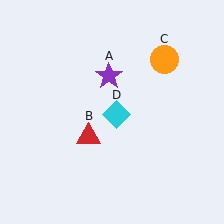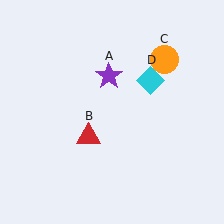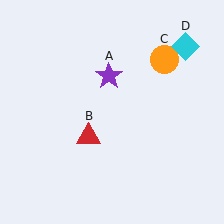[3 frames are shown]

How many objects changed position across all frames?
1 object changed position: cyan diamond (object D).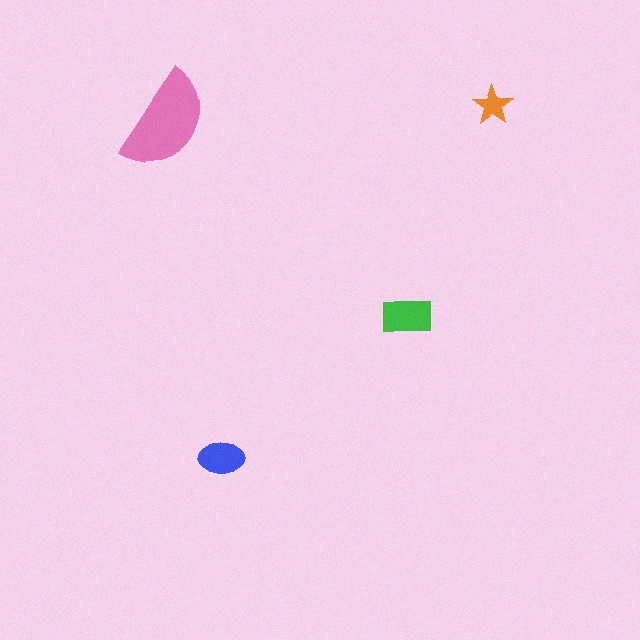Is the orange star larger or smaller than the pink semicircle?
Smaller.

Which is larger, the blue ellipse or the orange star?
The blue ellipse.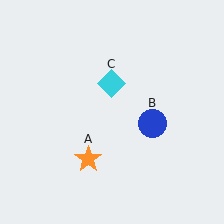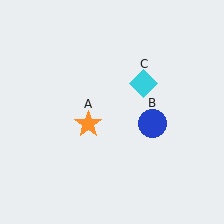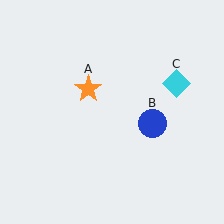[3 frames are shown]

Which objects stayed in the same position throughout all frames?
Blue circle (object B) remained stationary.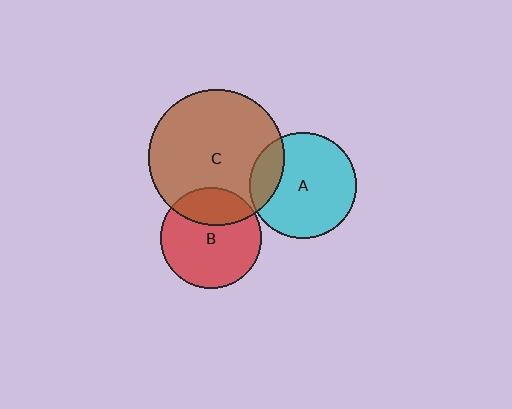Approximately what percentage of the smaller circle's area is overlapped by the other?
Approximately 20%.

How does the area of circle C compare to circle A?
Approximately 1.6 times.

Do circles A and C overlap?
Yes.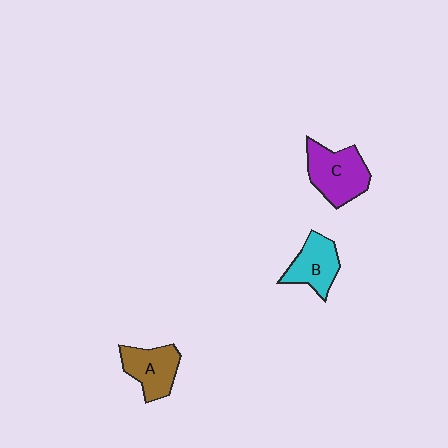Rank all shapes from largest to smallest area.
From largest to smallest: C (purple), A (brown), B (cyan).